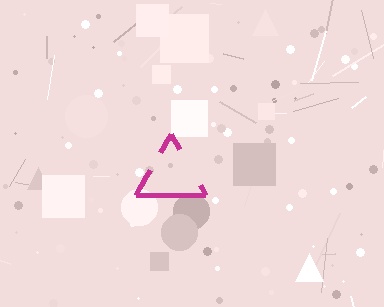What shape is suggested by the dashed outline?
The dashed outline suggests a triangle.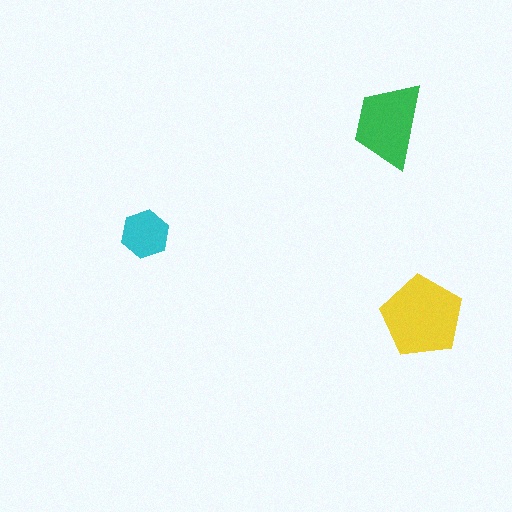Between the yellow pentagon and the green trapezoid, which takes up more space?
The yellow pentagon.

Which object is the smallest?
The cyan hexagon.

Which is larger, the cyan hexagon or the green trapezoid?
The green trapezoid.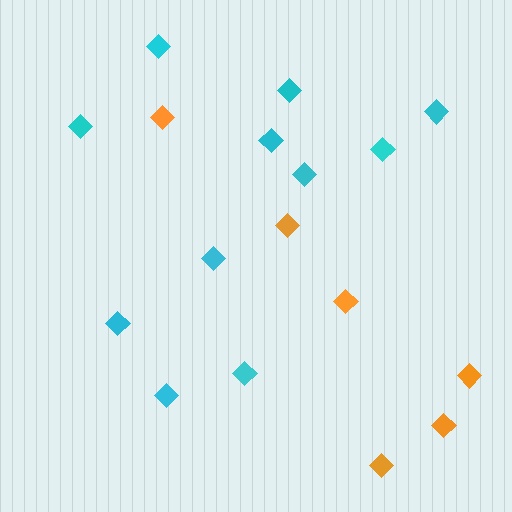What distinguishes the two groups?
There are 2 groups: one group of cyan diamonds (11) and one group of orange diamonds (6).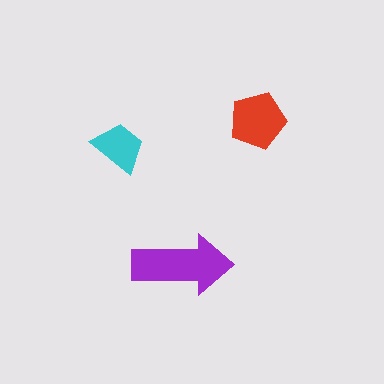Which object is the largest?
The purple arrow.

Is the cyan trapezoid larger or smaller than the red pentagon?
Smaller.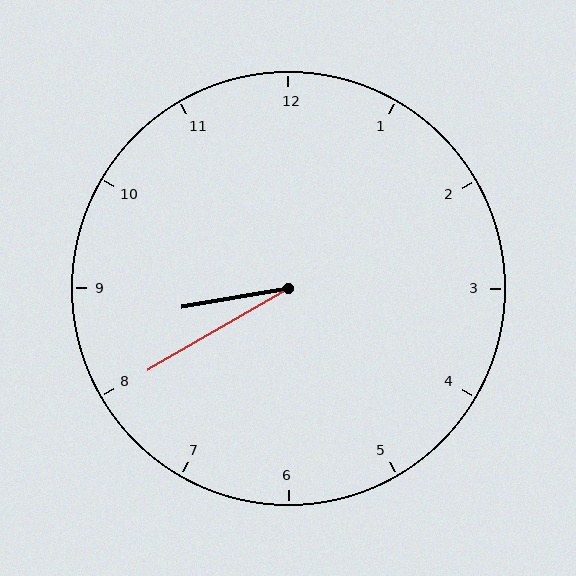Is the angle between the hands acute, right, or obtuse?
It is acute.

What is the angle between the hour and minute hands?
Approximately 20 degrees.